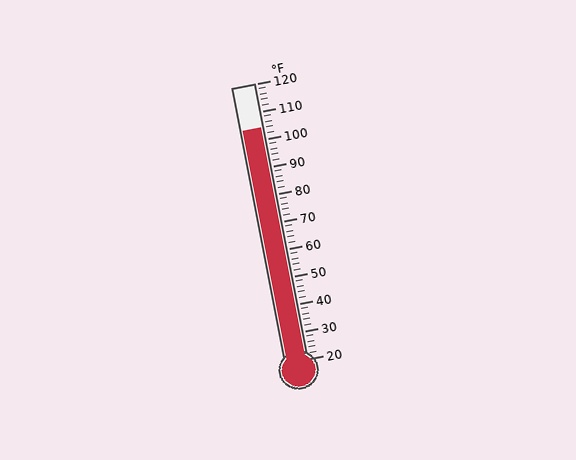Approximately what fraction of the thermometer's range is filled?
The thermometer is filled to approximately 85% of its range.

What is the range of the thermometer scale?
The thermometer scale ranges from 20°F to 120°F.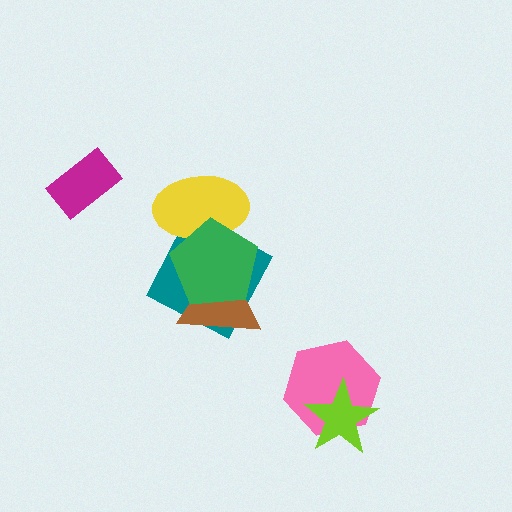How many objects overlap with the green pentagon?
3 objects overlap with the green pentagon.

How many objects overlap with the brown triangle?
2 objects overlap with the brown triangle.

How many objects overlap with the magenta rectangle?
0 objects overlap with the magenta rectangle.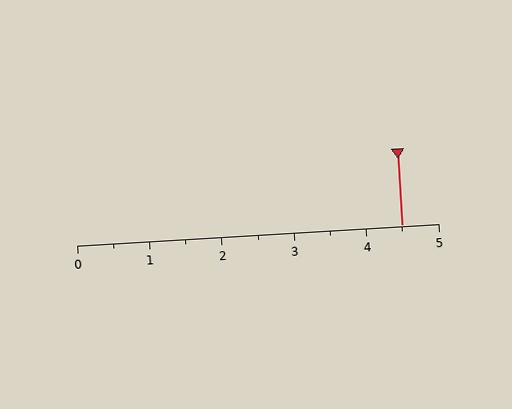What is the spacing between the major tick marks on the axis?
The major ticks are spaced 1 apart.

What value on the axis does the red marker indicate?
The marker indicates approximately 4.5.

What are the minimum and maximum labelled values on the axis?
The axis runs from 0 to 5.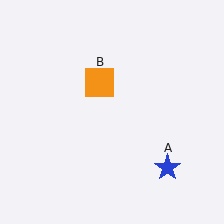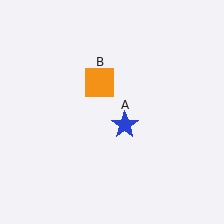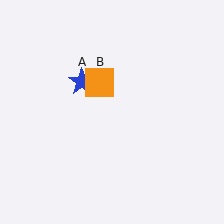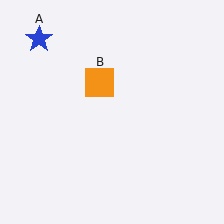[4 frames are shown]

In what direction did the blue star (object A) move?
The blue star (object A) moved up and to the left.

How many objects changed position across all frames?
1 object changed position: blue star (object A).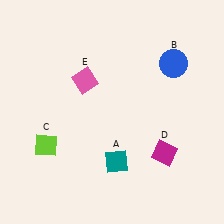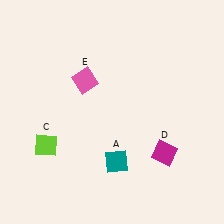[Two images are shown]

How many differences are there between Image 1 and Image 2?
There is 1 difference between the two images.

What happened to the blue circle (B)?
The blue circle (B) was removed in Image 2. It was in the top-right area of Image 1.